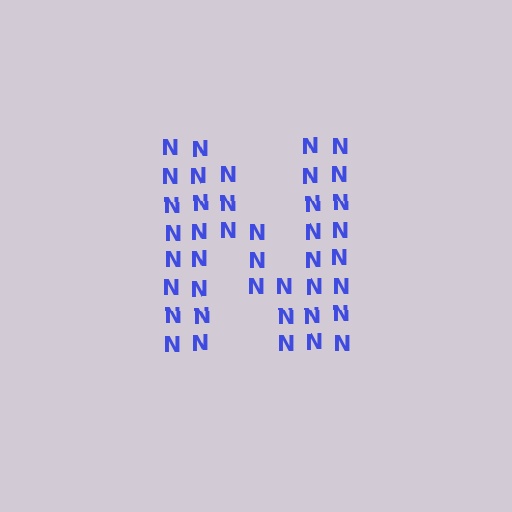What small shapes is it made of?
It is made of small letter N's.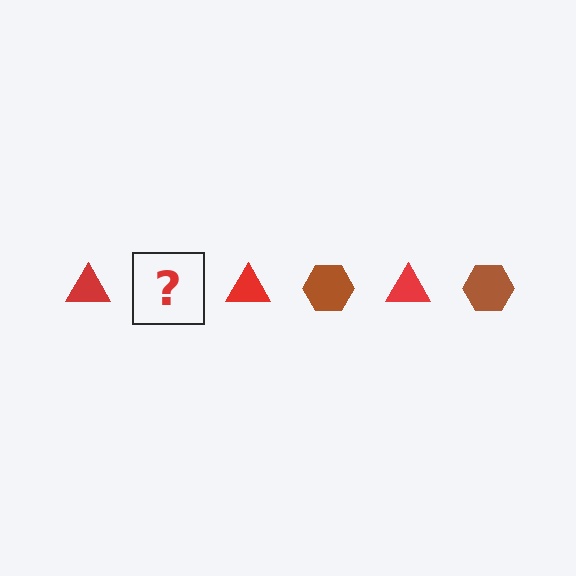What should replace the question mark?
The question mark should be replaced with a brown hexagon.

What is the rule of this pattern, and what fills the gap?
The rule is that the pattern alternates between red triangle and brown hexagon. The gap should be filled with a brown hexagon.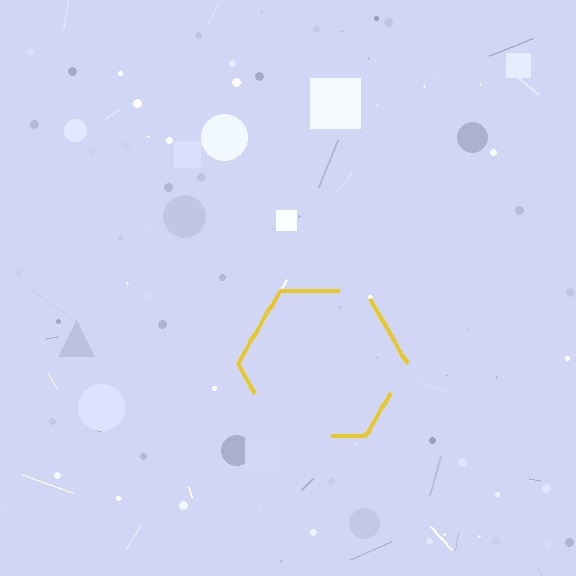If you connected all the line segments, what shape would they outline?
They would outline a hexagon.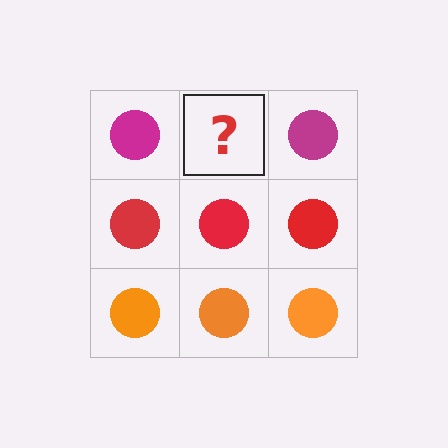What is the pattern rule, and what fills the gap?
The rule is that each row has a consistent color. The gap should be filled with a magenta circle.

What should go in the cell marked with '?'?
The missing cell should contain a magenta circle.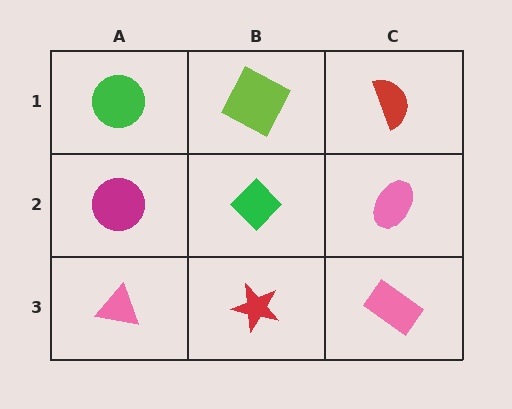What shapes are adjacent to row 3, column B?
A green diamond (row 2, column B), a pink triangle (row 3, column A), a pink rectangle (row 3, column C).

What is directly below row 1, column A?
A magenta circle.